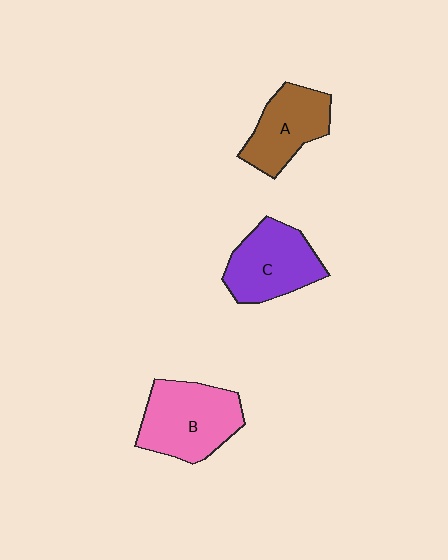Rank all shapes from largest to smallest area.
From largest to smallest: B (pink), C (purple), A (brown).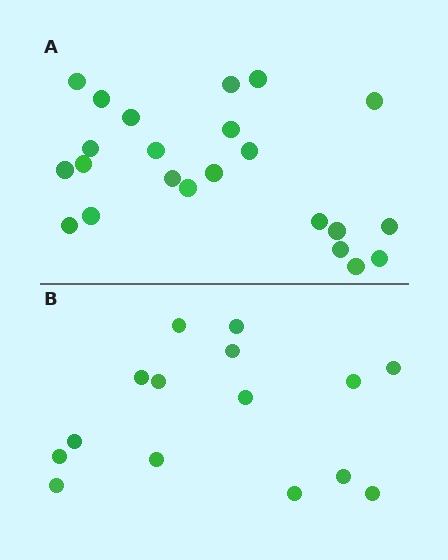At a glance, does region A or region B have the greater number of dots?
Region A (the top region) has more dots.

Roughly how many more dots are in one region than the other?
Region A has roughly 8 or so more dots than region B.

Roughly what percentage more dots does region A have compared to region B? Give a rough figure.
About 55% more.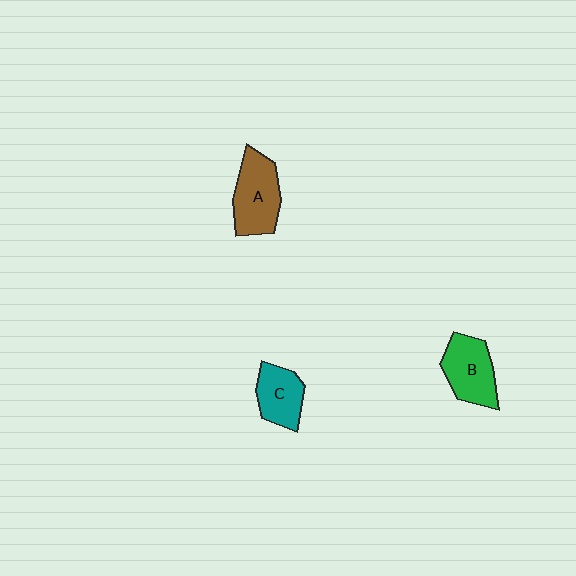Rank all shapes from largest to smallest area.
From largest to smallest: A (brown), B (green), C (teal).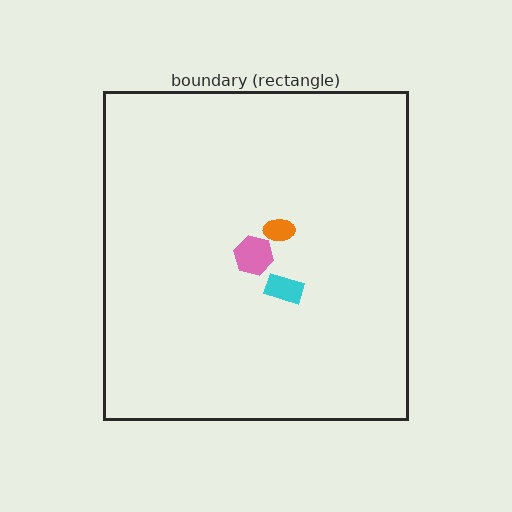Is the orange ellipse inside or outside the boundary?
Inside.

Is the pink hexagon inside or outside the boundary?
Inside.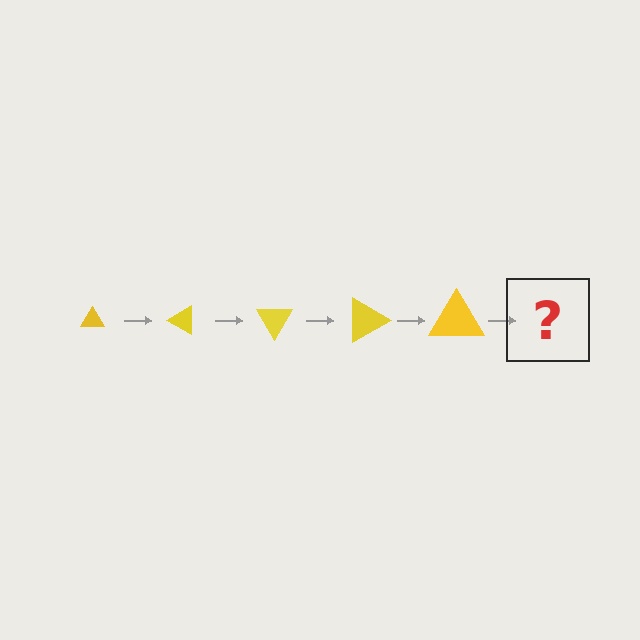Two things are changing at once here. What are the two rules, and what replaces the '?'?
The two rules are that the triangle grows larger each step and it rotates 30 degrees each step. The '?' should be a triangle, larger than the previous one and rotated 150 degrees from the start.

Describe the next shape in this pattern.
It should be a triangle, larger than the previous one and rotated 150 degrees from the start.